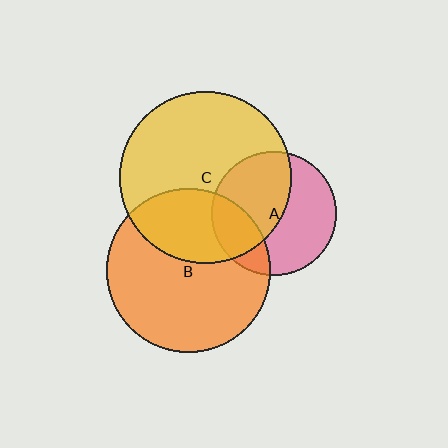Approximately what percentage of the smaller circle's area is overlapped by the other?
Approximately 50%.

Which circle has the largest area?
Circle C (yellow).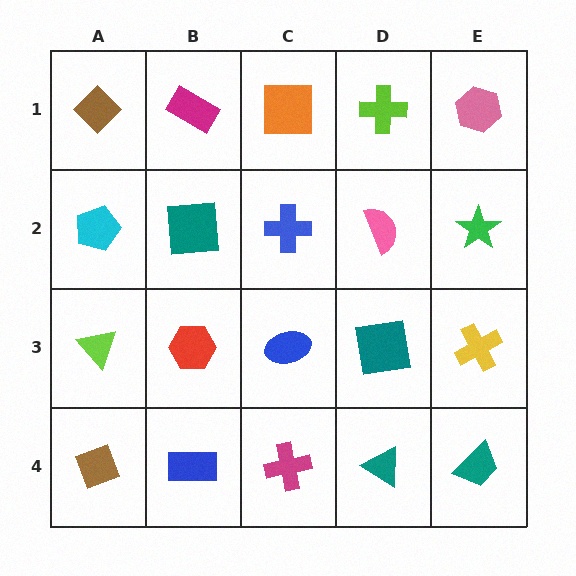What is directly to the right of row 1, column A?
A magenta rectangle.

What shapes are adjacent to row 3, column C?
A blue cross (row 2, column C), a magenta cross (row 4, column C), a red hexagon (row 3, column B), a teal square (row 3, column D).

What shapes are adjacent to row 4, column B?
A red hexagon (row 3, column B), a brown diamond (row 4, column A), a magenta cross (row 4, column C).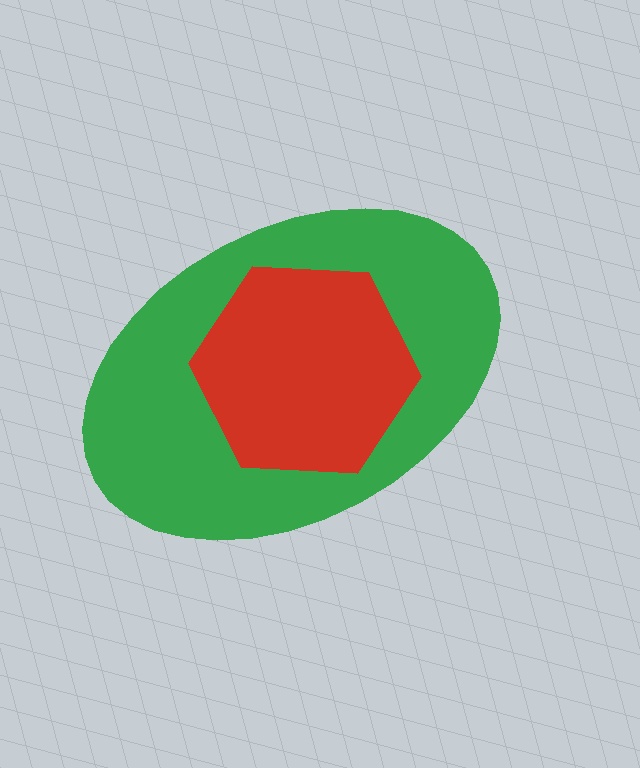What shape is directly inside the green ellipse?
The red hexagon.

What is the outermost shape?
The green ellipse.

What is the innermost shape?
The red hexagon.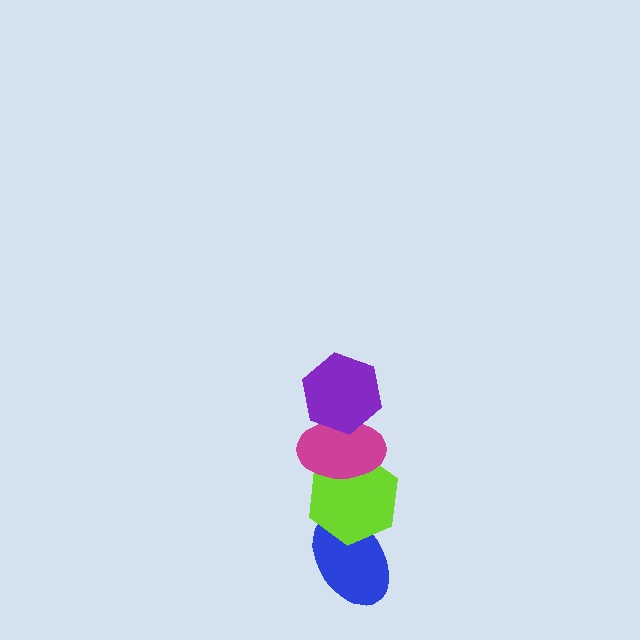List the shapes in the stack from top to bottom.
From top to bottom: the purple hexagon, the magenta ellipse, the lime hexagon, the blue ellipse.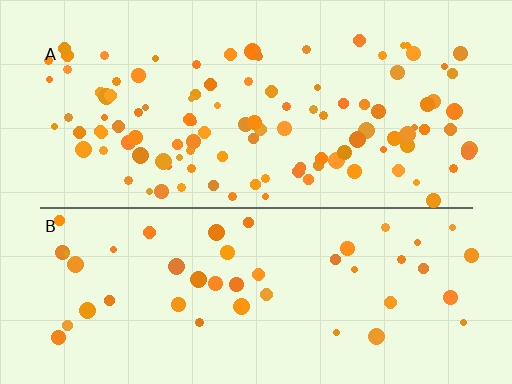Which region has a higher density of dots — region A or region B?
A (the top).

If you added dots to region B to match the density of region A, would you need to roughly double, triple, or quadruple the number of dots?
Approximately double.